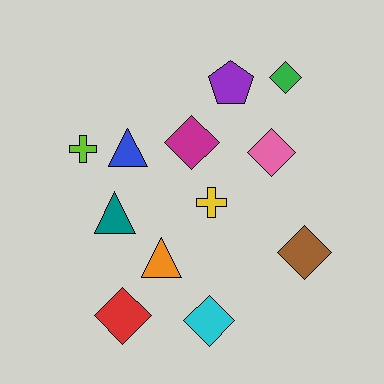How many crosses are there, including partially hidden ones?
There are 2 crosses.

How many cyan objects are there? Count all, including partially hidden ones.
There is 1 cyan object.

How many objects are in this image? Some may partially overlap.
There are 12 objects.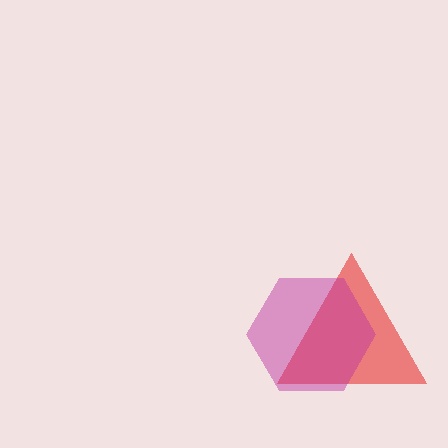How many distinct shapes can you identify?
There are 2 distinct shapes: a red triangle, a magenta hexagon.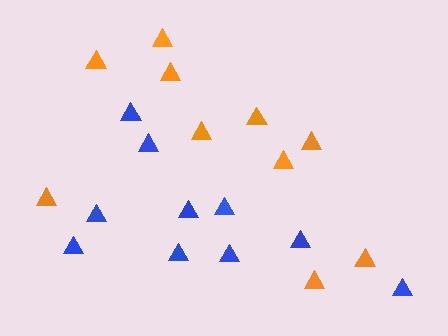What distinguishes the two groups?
There are 2 groups: one group of orange triangles (10) and one group of blue triangles (10).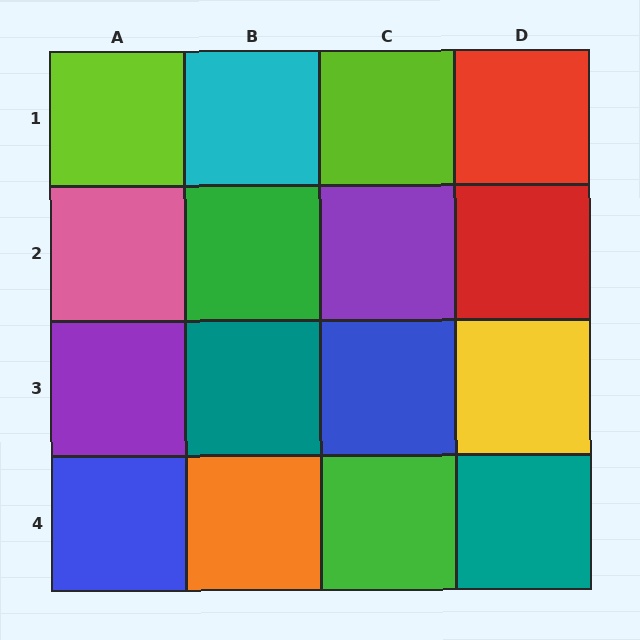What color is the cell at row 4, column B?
Orange.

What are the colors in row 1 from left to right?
Lime, cyan, lime, red.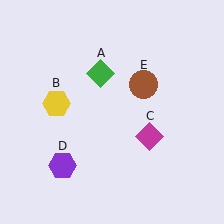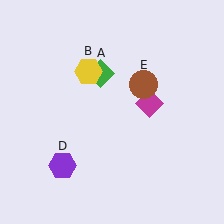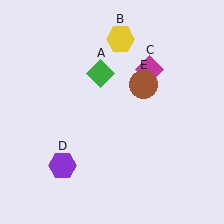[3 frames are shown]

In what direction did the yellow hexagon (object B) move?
The yellow hexagon (object B) moved up and to the right.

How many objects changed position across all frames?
2 objects changed position: yellow hexagon (object B), magenta diamond (object C).